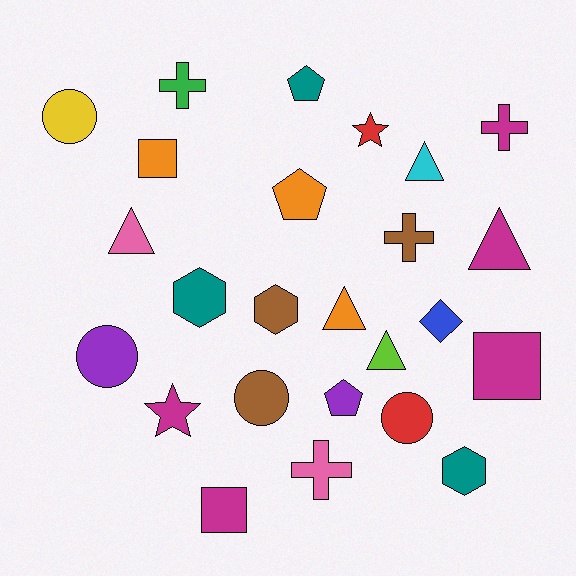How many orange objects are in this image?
There are 3 orange objects.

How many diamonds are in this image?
There is 1 diamond.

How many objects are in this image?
There are 25 objects.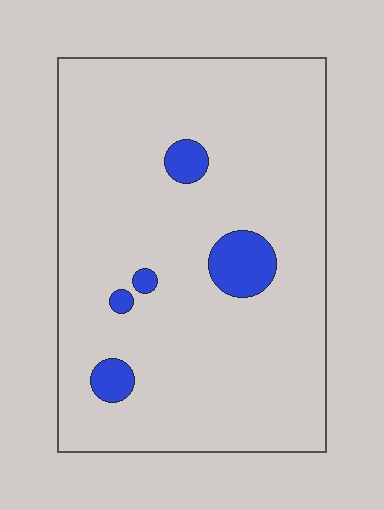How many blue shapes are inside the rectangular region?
5.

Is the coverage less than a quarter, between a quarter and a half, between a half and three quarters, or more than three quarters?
Less than a quarter.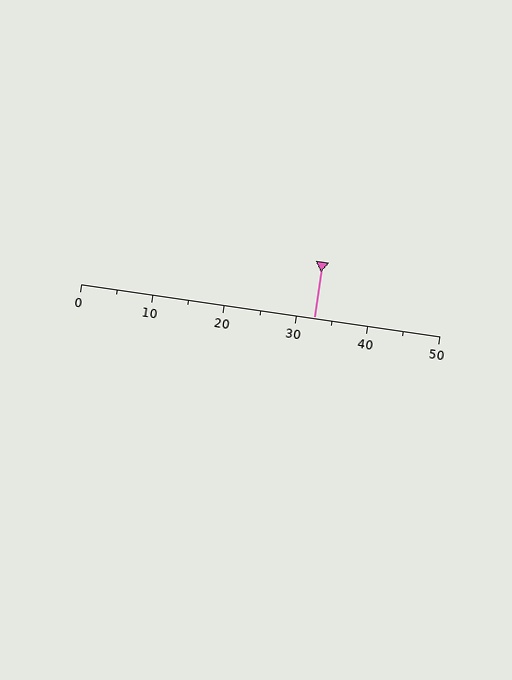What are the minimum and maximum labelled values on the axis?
The axis runs from 0 to 50.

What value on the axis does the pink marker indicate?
The marker indicates approximately 32.5.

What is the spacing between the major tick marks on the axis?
The major ticks are spaced 10 apart.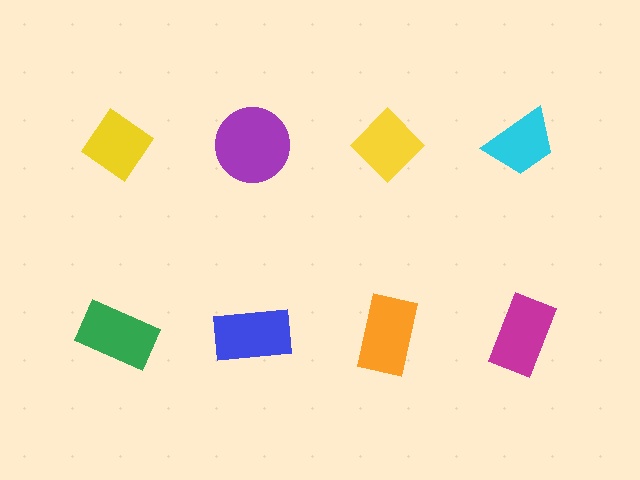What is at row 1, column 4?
A cyan trapezoid.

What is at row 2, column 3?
An orange rectangle.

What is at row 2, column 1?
A green rectangle.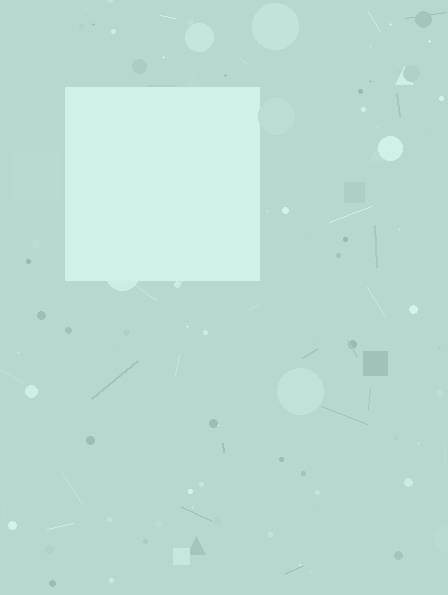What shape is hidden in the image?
A square is hidden in the image.